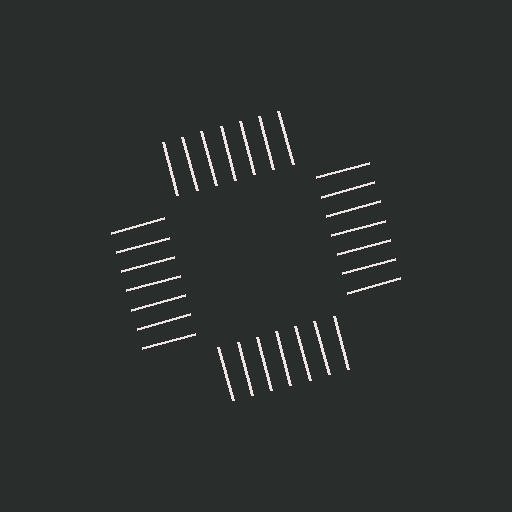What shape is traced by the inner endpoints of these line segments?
An illusory square — the line segments terminate on its edges but no continuous stroke is drawn.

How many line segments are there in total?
28 — 7 along each of the 4 edges.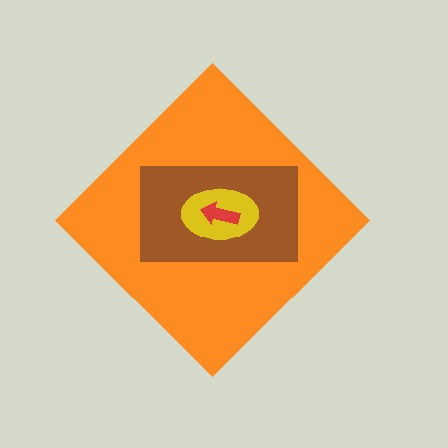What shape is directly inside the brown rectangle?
The yellow ellipse.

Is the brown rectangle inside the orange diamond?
Yes.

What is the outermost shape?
The orange diamond.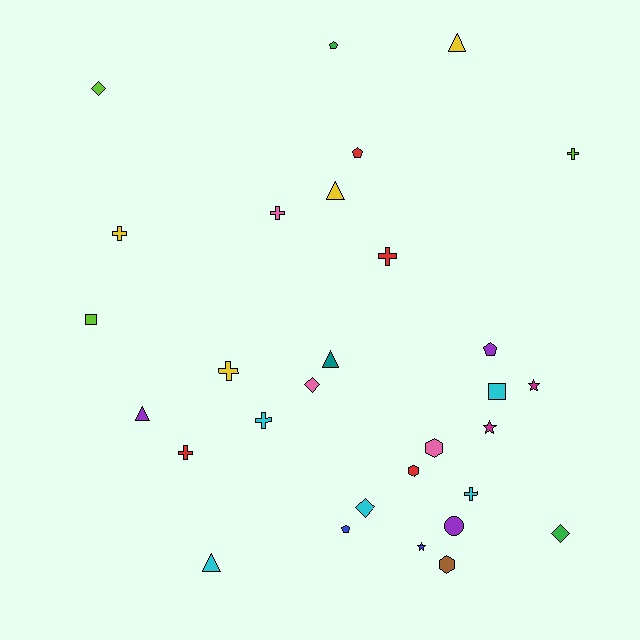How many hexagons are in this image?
There are 3 hexagons.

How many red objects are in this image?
There are 4 red objects.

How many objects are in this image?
There are 30 objects.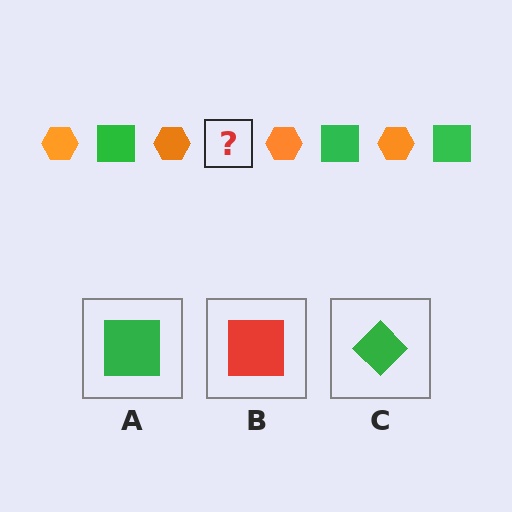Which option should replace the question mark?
Option A.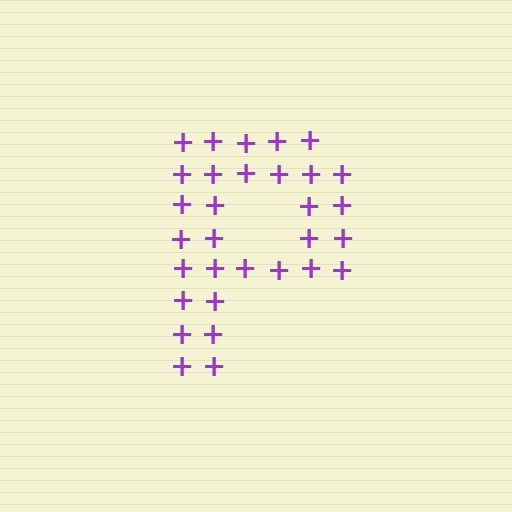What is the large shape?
The large shape is the letter P.